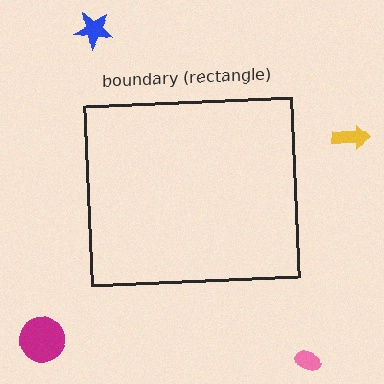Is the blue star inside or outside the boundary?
Outside.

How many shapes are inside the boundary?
0 inside, 4 outside.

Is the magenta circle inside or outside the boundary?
Outside.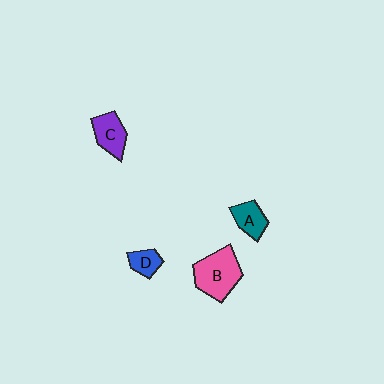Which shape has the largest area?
Shape B (pink).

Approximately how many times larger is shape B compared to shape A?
Approximately 1.9 times.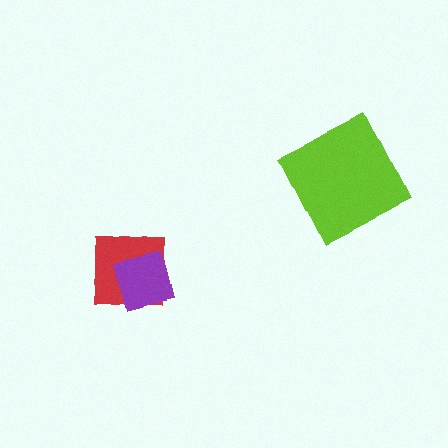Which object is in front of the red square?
The purple square is in front of the red square.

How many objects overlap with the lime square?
0 objects overlap with the lime square.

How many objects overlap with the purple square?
1 object overlaps with the purple square.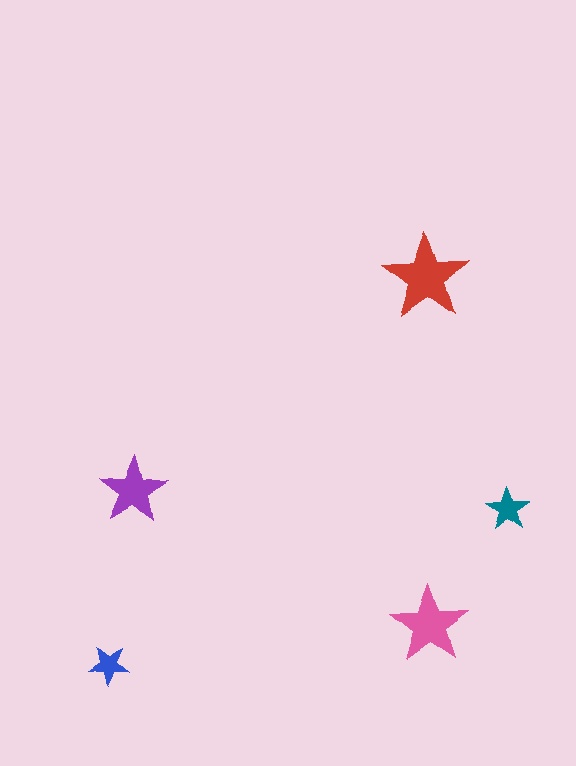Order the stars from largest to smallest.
the red one, the pink one, the purple one, the teal one, the blue one.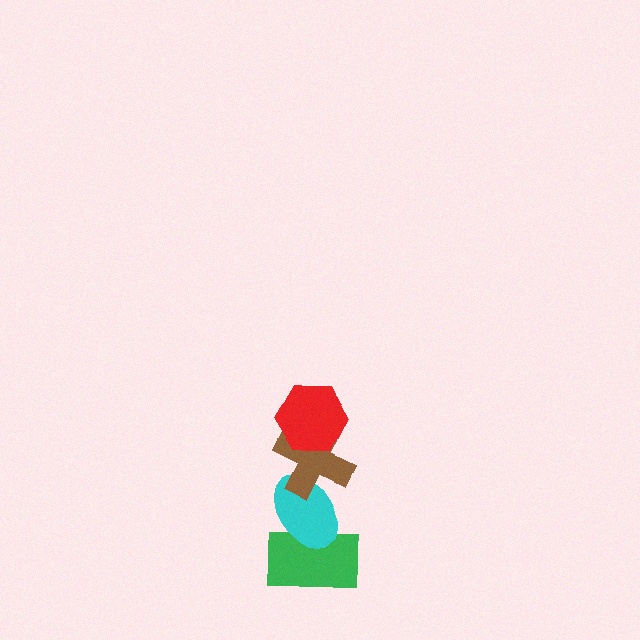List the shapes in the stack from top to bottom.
From top to bottom: the red hexagon, the brown cross, the cyan ellipse, the green rectangle.